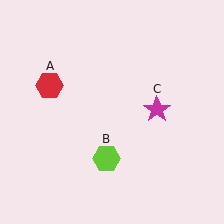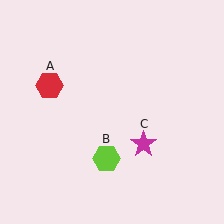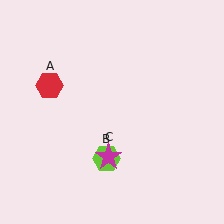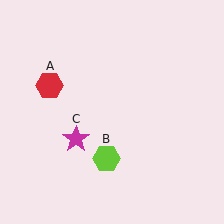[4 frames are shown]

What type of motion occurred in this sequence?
The magenta star (object C) rotated clockwise around the center of the scene.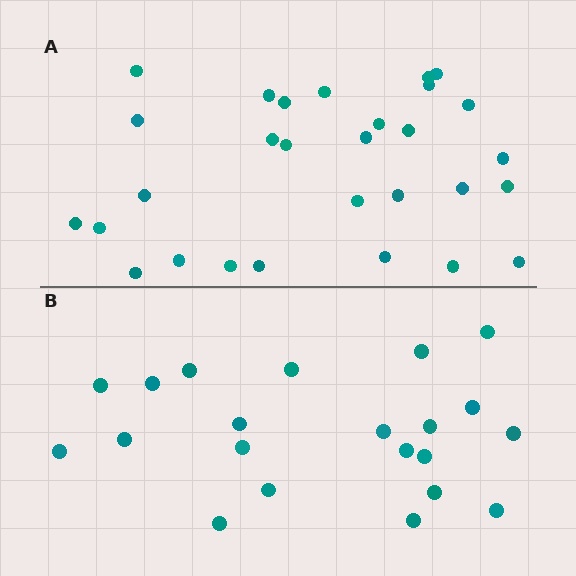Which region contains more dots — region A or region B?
Region A (the top region) has more dots.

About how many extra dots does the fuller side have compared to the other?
Region A has roughly 8 or so more dots than region B.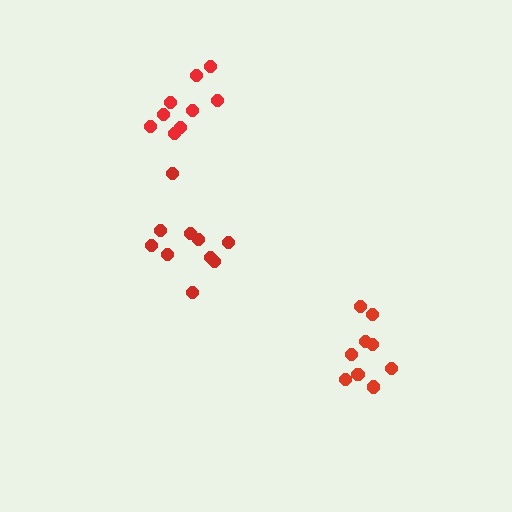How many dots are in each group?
Group 1: 10 dots, Group 2: 9 dots, Group 3: 9 dots (28 total).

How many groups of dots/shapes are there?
There are 3 groups.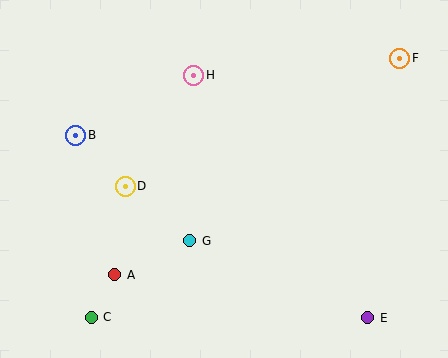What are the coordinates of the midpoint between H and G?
The midpoint between H and G is at (192, 158).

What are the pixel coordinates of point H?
Point H is at (194, 75).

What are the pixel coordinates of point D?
Point D is at (125, 186).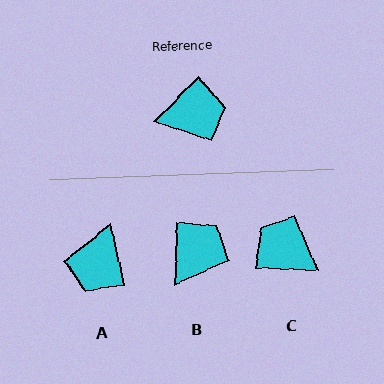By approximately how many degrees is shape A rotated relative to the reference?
Approximately 123 degrees clockwise.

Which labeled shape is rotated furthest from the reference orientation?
C, about 132 degrees away.